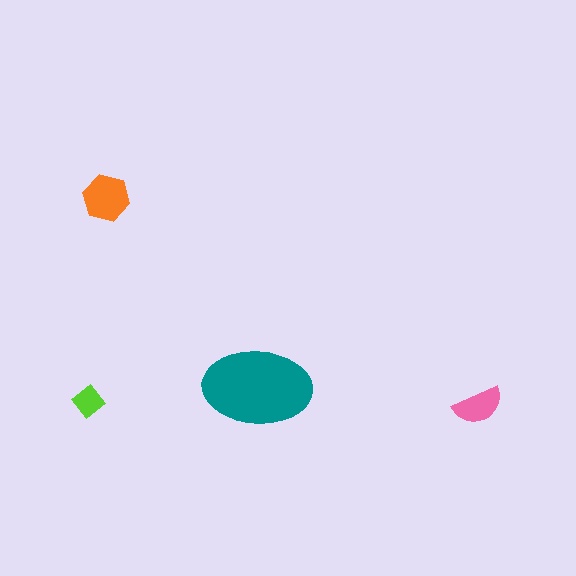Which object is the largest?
The teal ellipse.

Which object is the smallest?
The lime diamond.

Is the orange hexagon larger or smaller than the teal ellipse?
Smaller.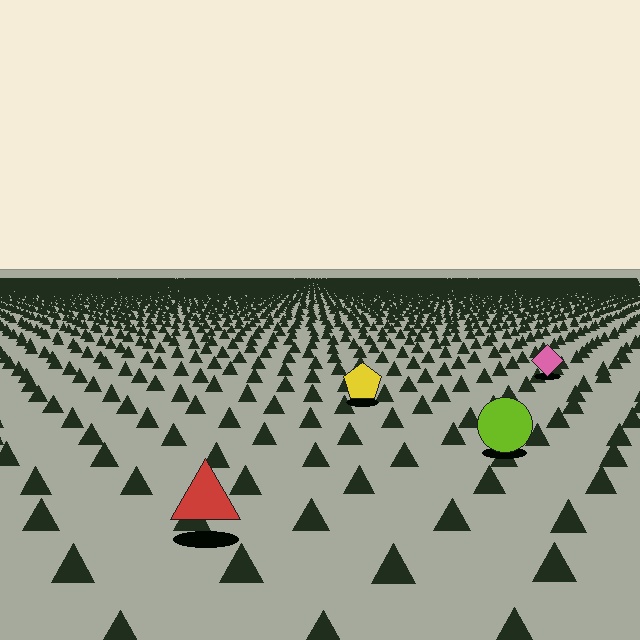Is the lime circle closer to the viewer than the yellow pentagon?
Yes. The lime circle is closer — you can tell from the texture gradient: the ground texture is coarser near it.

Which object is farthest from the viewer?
The pink diamond is farthest from the viewer. It appears smaller and the ground texture around it is denser.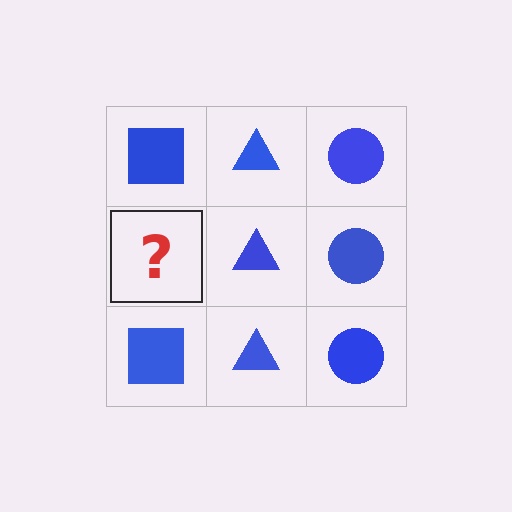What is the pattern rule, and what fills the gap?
The rule is that each column has a consistent shape. The gap should be filled with a blue square.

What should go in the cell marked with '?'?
The missing cell should contain a blue square.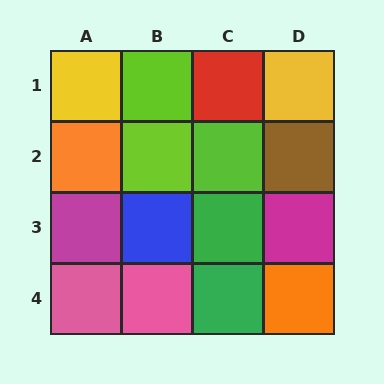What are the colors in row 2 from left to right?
Orange, lime, lime, brown.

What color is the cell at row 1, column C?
Red.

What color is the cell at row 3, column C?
Green.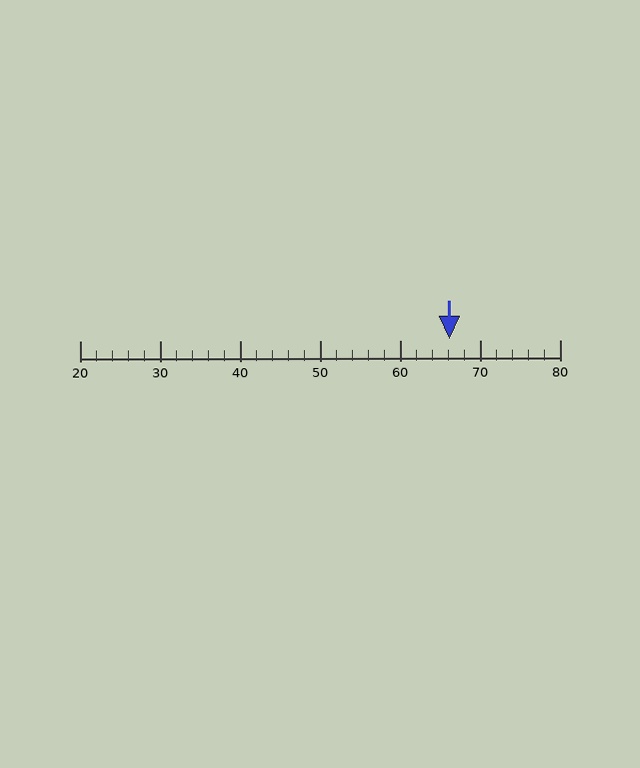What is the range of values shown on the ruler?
The ruler shows values from 20 to 80.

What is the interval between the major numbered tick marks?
The major tick marks are spaced 10 units apart.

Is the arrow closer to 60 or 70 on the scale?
The arrow is closer to 70.